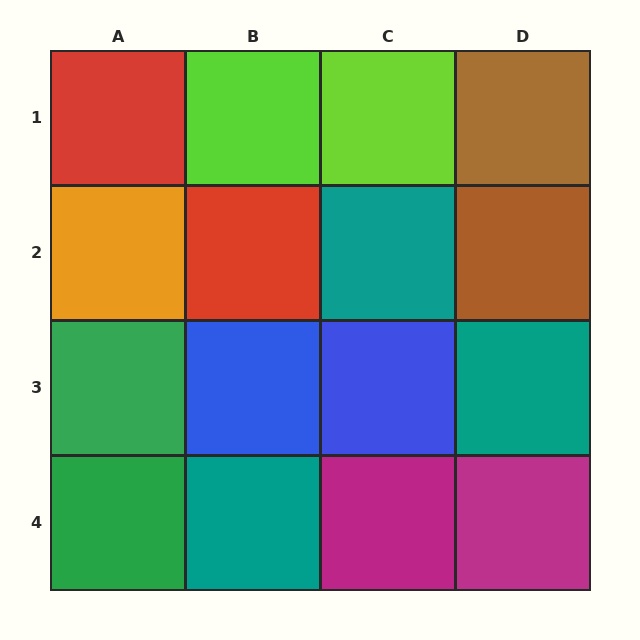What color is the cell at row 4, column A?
Green.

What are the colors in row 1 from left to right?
Red, lime, lime, brown.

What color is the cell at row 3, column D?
Teal.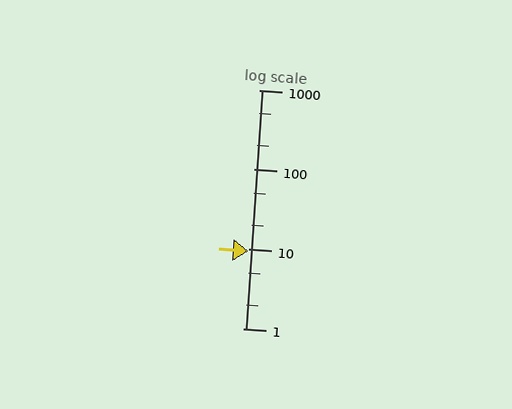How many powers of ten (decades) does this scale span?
The scale spans 3 decades, from 1 to 1000.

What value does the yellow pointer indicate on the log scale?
The pointer indicates approximately 9.3.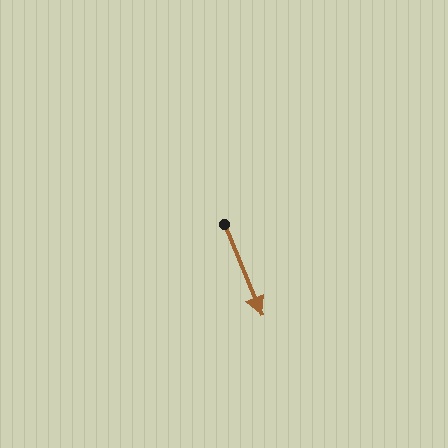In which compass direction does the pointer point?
South.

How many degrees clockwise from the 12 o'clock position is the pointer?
Approximately 158 degrees.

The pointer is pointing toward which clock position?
Roughly 5 o'clock.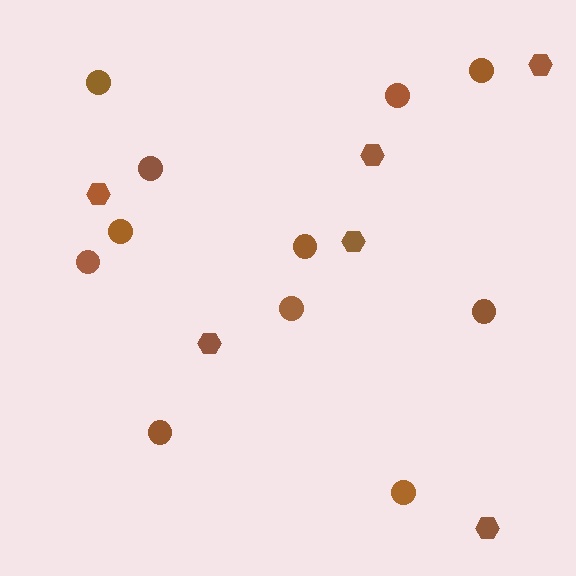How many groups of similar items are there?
There are 2 groups: one group of circles (11) and one group of hexagons (6).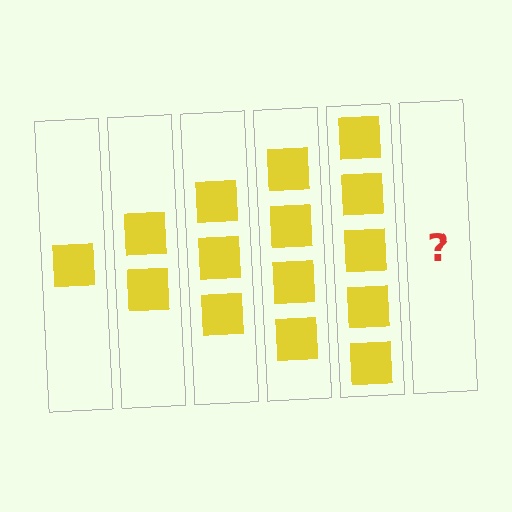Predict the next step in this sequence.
The next step is 6 squares.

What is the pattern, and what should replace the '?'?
The pattern is that each step adds one more square. The '?' should be 6 squares.